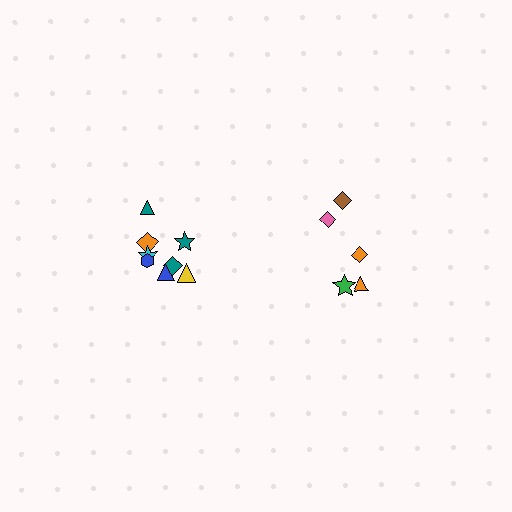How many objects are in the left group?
There are 8 objects.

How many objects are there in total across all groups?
There are 13 objects.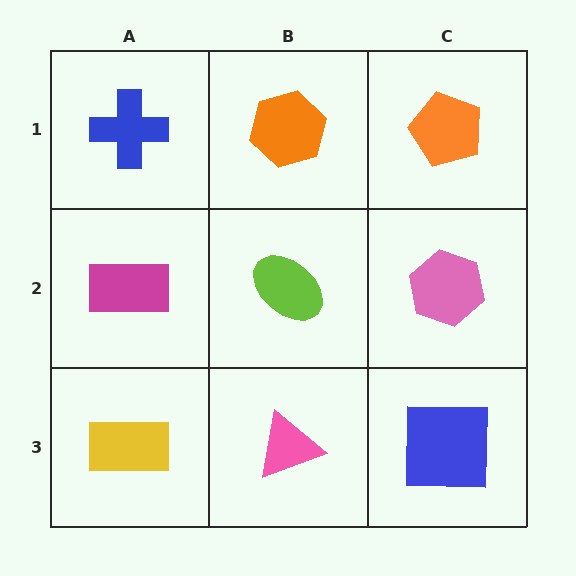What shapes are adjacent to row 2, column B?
An orange hexagon (row 1, column B), a pink triangle (row 3, column B), a magenta rectangle (row 2, column A), a pink hexagon (row 2, column C).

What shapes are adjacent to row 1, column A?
A magenta rectangle (row 2, column A), an orange hexagon (row 1, column B).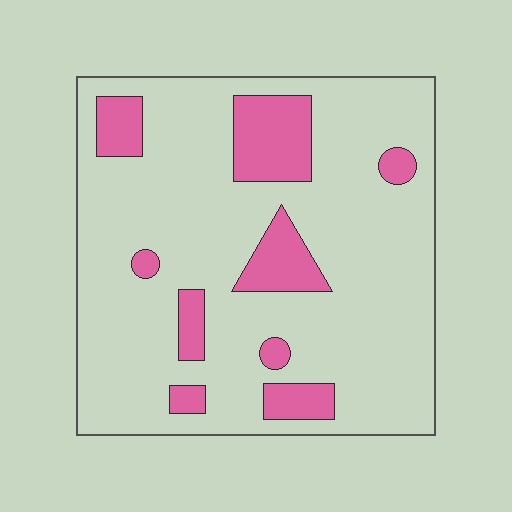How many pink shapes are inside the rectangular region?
9.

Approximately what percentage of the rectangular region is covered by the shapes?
Approximately 15%.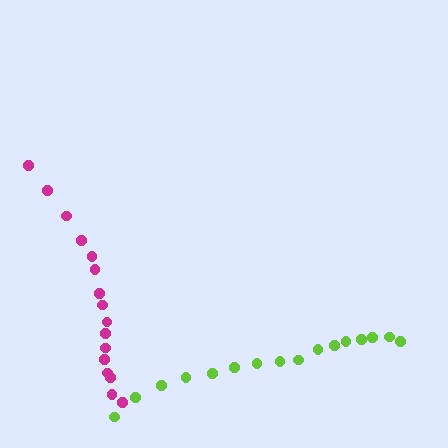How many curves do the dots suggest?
There are 2 distinct paths.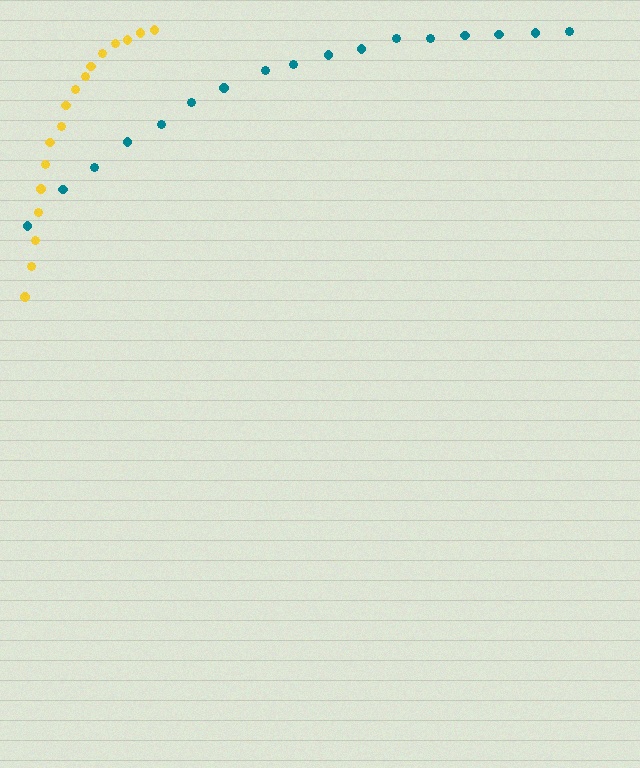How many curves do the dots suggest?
There are 2 distinct paths.